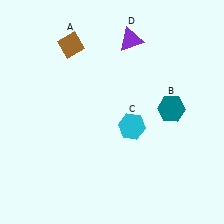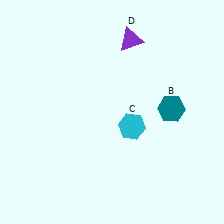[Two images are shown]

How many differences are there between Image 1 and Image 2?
There is 1 difference between the two images.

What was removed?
The brown diamond (A) was removed in Image 2.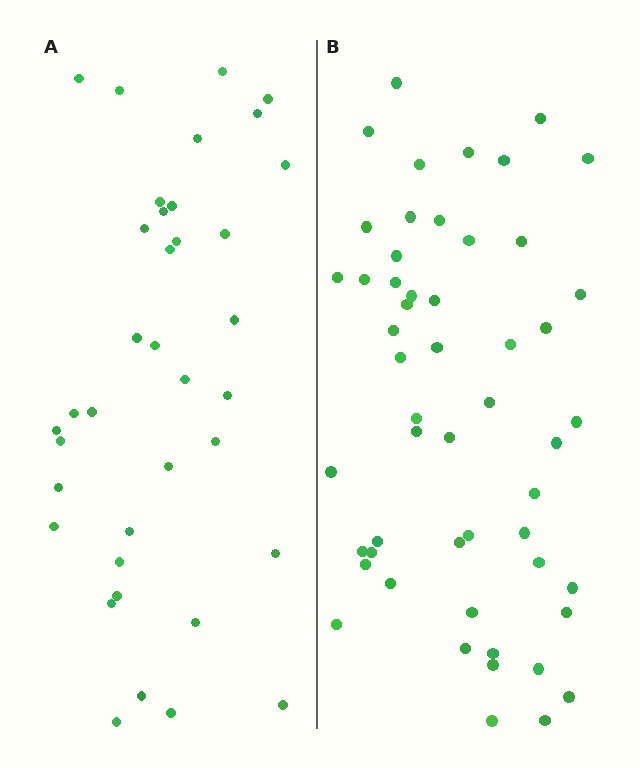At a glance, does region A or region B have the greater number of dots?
Region B (the right region) has more dots.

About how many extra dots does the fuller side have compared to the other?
Region B has approximately 15 more dots than region A.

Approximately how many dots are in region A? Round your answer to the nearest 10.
About 40 dots. (The exact count is 37, which rounds to 40.)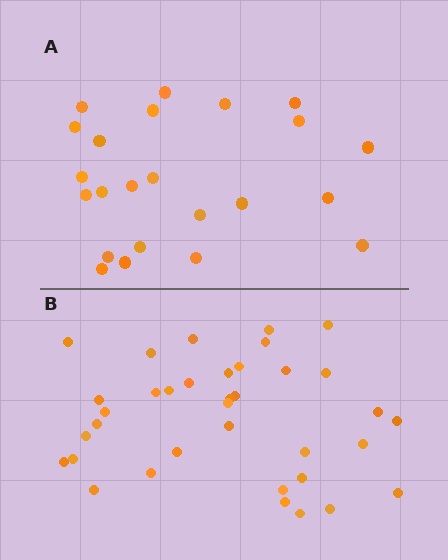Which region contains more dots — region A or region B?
Region B (the bottom region) has more dots.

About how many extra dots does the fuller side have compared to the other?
Region B has approximately 15 more dots than region A.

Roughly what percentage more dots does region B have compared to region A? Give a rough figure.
About 55% more.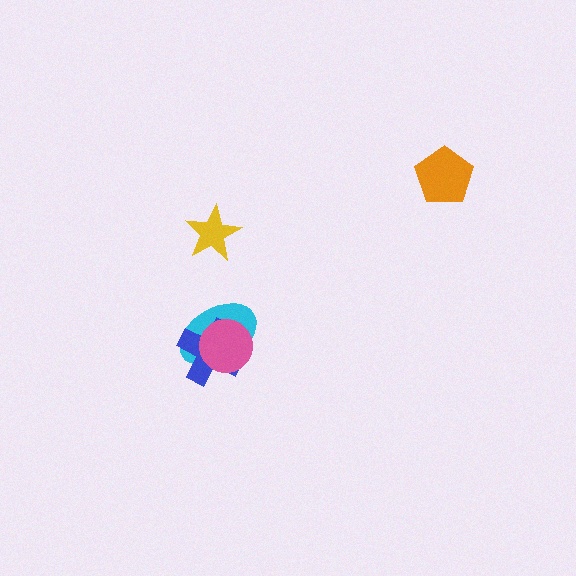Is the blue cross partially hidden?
Yes, it is partially covered by another shape.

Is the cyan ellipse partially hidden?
Yes, it is partially covered by another shape.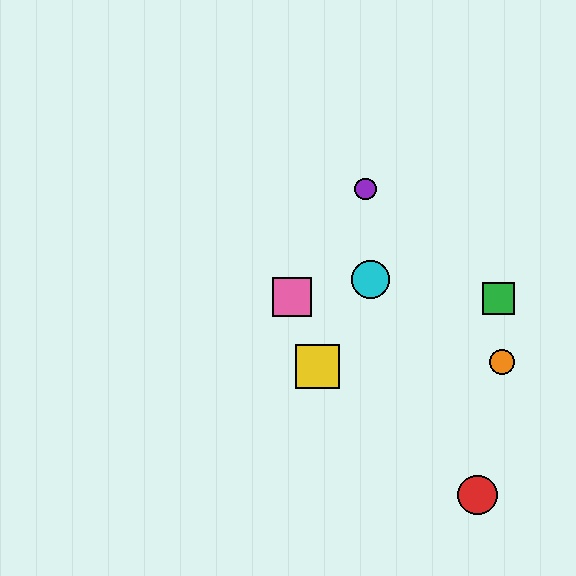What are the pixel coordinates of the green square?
The green square is at (498, 299).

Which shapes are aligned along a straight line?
The blue circle, the yellow square, the pink square are aligned along a straight line.